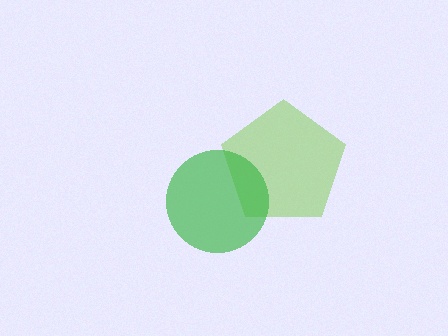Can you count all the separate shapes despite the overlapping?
Yes, there are 2 separate shapes.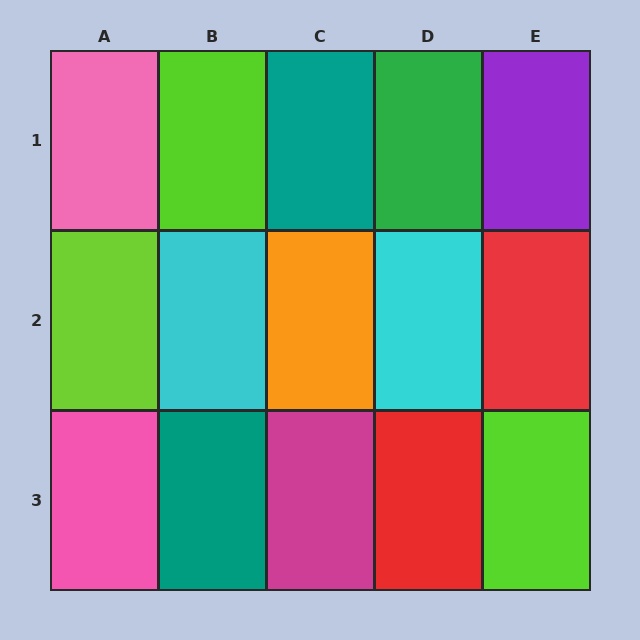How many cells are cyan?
2 cells are cyan.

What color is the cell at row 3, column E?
Lime.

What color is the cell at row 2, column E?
Red.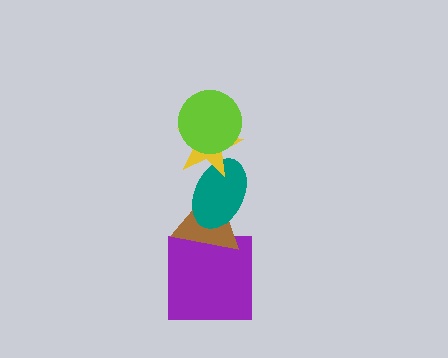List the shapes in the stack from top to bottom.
From top to bottom: the lime circle, the yellow star, the teal ellipse, the brown triangle, the purple square.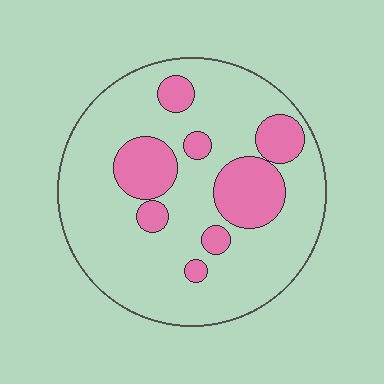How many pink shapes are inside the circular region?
8.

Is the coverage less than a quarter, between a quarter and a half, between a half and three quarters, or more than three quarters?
Less than a quarter.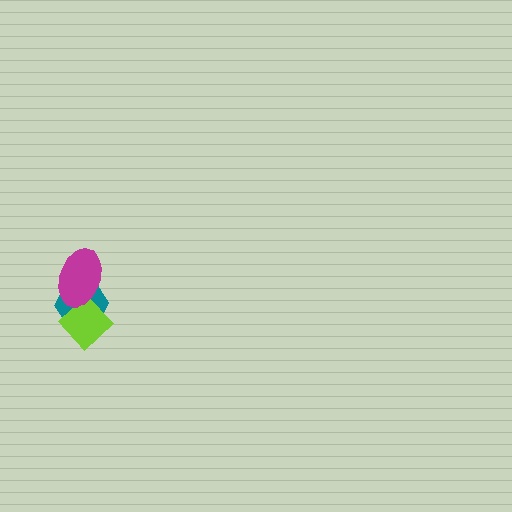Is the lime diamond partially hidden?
Yes, it is partially covered by another shape.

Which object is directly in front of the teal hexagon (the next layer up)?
The lime diamond is directly in front of the teal hexagon.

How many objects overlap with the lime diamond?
2 objects overlap with the lime diamond.